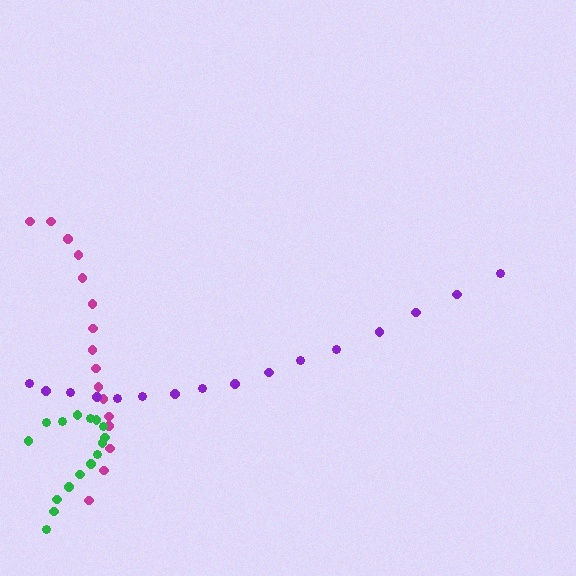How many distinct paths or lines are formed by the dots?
There are 3 distinct paths.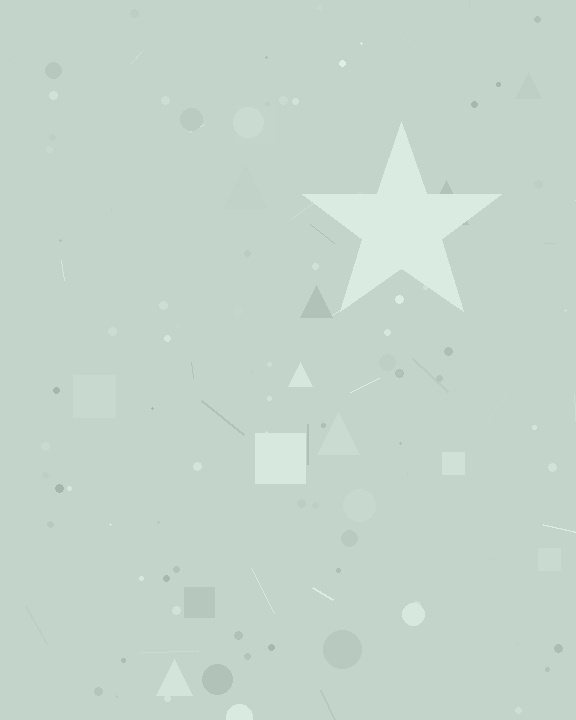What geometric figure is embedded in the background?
A star is embedded in the background.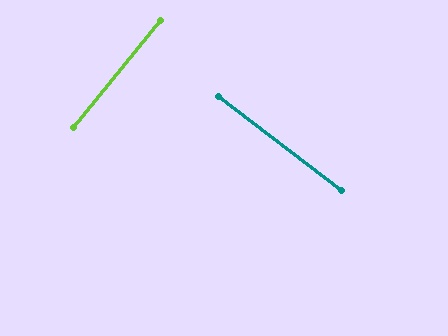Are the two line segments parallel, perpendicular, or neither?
Perpendicular — they meet at approximately 88°.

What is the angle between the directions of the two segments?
Approximately 88 degrees.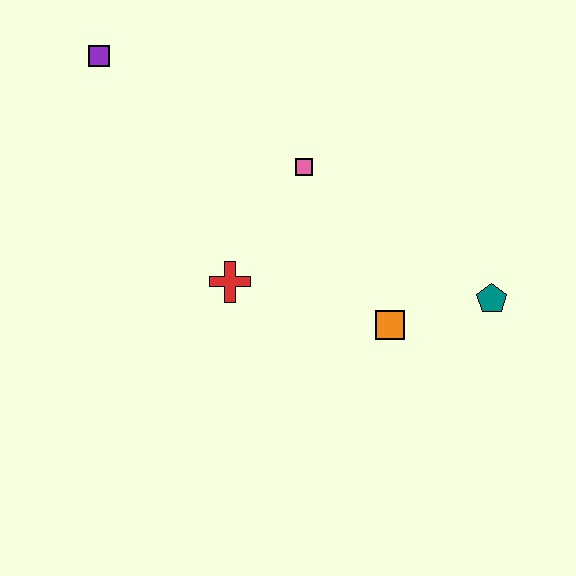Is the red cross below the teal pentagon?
No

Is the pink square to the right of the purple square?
Yes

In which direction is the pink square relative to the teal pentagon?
The pink square is to the left of the teal pentagon.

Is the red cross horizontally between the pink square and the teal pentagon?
No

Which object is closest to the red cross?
The pink square is closest to the red cross.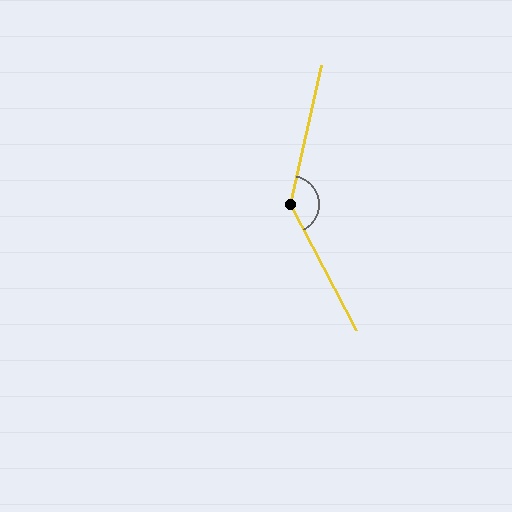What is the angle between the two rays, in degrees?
Approximately 140 degrees.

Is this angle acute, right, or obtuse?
It is obtuse.